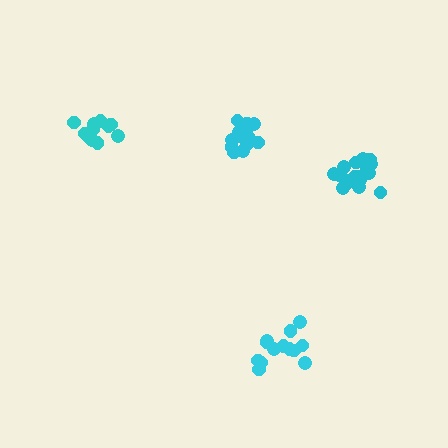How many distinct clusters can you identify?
There are 4 distinct clusters.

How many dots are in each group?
Group 1: 13 dots, Group 2: 11 dots, Group 3: 16 dots, Group 4: 16 dots (56 total).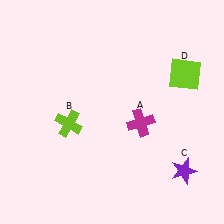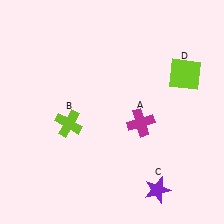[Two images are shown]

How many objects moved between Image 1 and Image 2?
1 object moved between the two images.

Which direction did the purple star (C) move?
The purple star (C) moved left.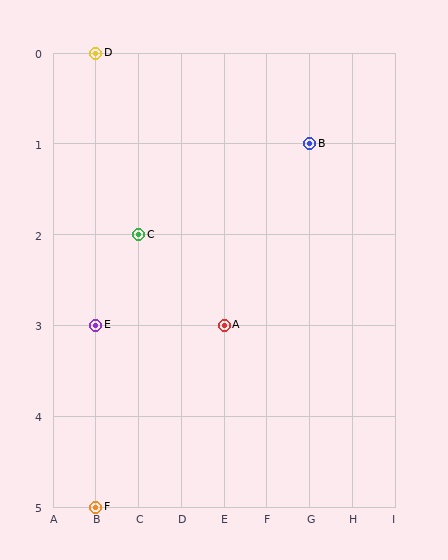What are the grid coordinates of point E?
Point E is at grid coordinates (B, 3).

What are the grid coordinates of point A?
Point A is at grid coordinates (E, 3).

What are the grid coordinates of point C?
Point C is at grid coordinates (C, 2).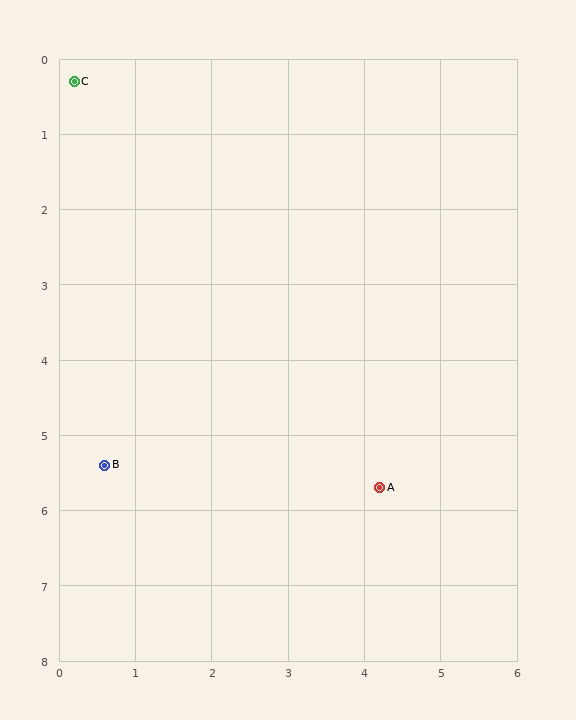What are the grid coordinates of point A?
Point A is at approximately (4.2, 5.7).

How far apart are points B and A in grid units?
Points B and A are about 3.6 grid units apart.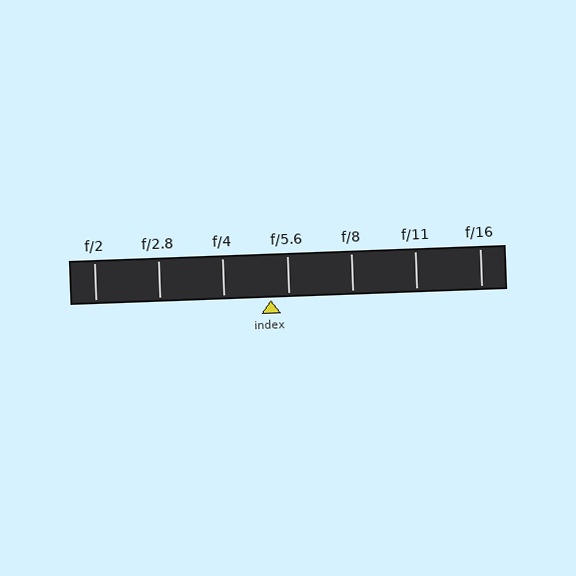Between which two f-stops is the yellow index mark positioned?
The index mark is between f/4 and f/5.6.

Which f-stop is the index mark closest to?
The index mark is closest to f/5.6.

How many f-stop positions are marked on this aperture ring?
There are 7 f-stop positions marked.